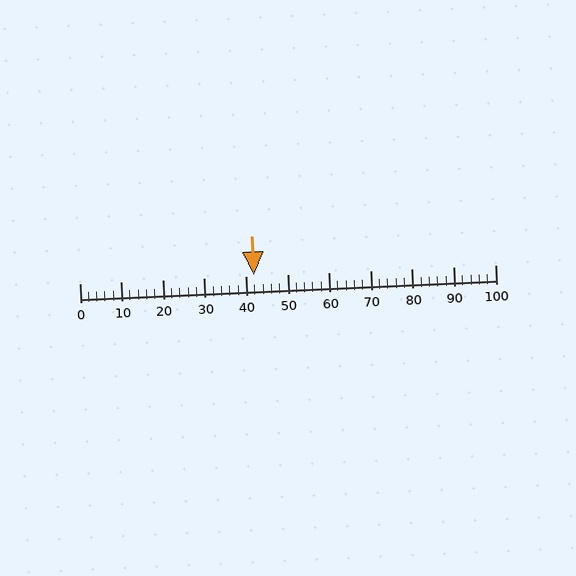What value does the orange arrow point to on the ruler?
The orange arrow points to approximately 42.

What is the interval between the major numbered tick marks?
The major tick marks are spaced 10 units apart.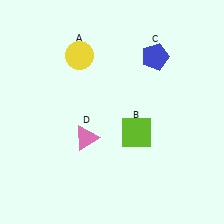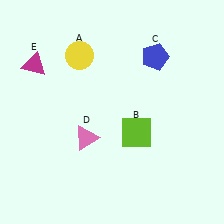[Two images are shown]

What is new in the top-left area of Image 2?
A magenta triangle (E) was added in the top-left area of Image 2.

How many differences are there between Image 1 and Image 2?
There is 1 difference between the two images.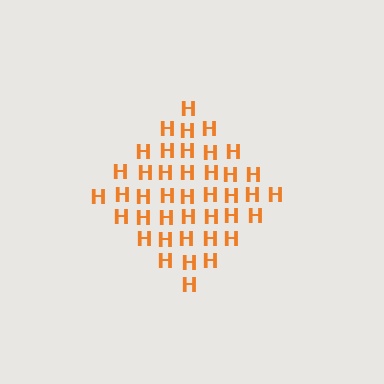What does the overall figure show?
The overall figure shows a diamond.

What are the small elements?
The small elements are letter H's.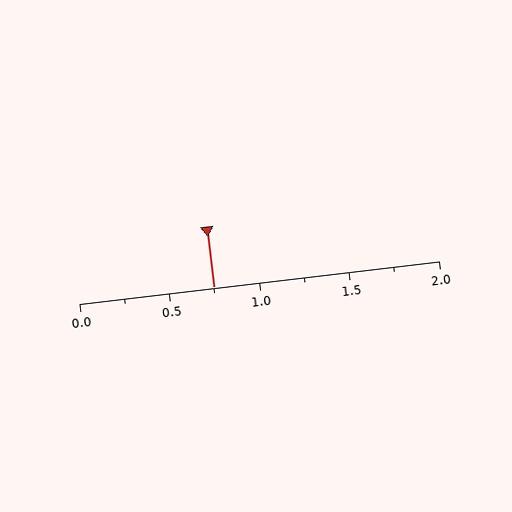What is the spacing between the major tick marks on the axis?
The major ticks are spaced 0.5 apart.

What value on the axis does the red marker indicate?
The marker indicates approximately 0.75.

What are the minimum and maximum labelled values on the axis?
The axis runs from 0.0 to 2.0.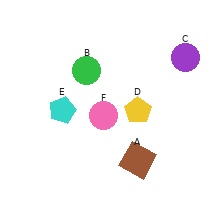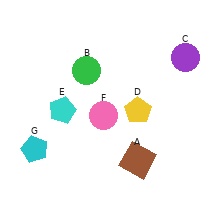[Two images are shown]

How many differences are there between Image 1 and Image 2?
There is 1 difference between the two images.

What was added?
A cyan pentagon (G) was added in Image 2.